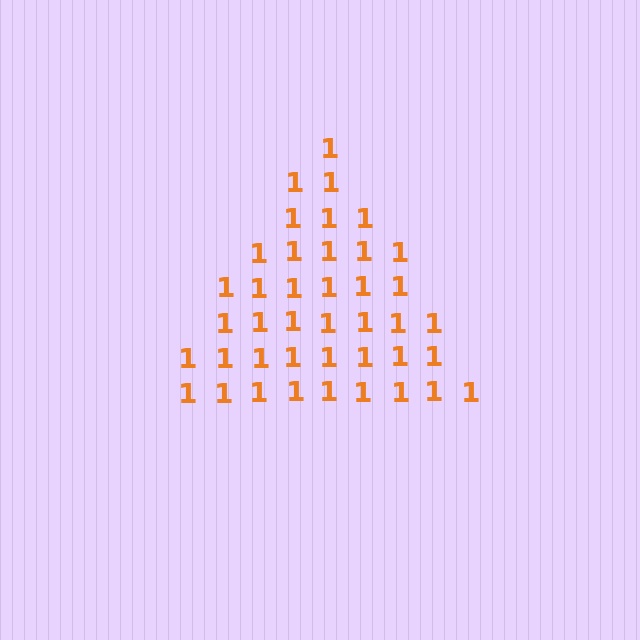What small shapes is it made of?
It is made of small digit 1's.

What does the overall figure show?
The overall figure shows a triangle.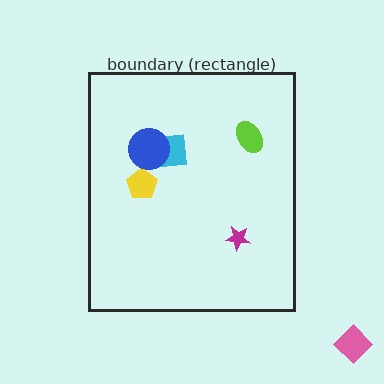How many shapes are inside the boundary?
5 inside, 1 outside.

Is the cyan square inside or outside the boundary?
Inside.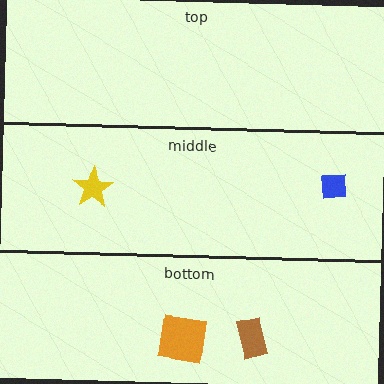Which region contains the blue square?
The middle region.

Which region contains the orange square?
The bottom region.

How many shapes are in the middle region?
2.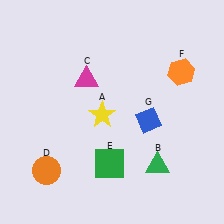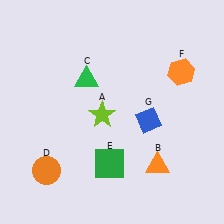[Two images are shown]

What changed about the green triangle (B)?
In Image 1, B is green. In Image 2, it changed to orange.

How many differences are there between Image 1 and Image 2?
There are 3 differences between the two images.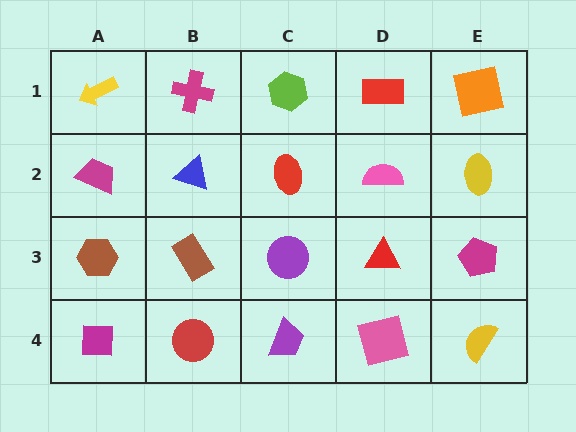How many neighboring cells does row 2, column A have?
3.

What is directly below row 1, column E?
A yellow ellipse.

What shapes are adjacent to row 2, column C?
A lime hexagon (row 1, column C), a purple circle (row 3, column C), a blue triangle (row 2, column B), a pink semicircle (row 2, column D).